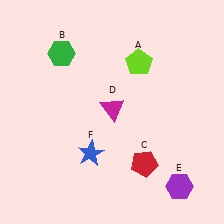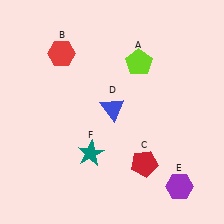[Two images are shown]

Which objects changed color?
B changed from green to red. D changed from magenta to blue. F changed from blue to teal.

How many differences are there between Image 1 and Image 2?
There are 3 differences between the two images.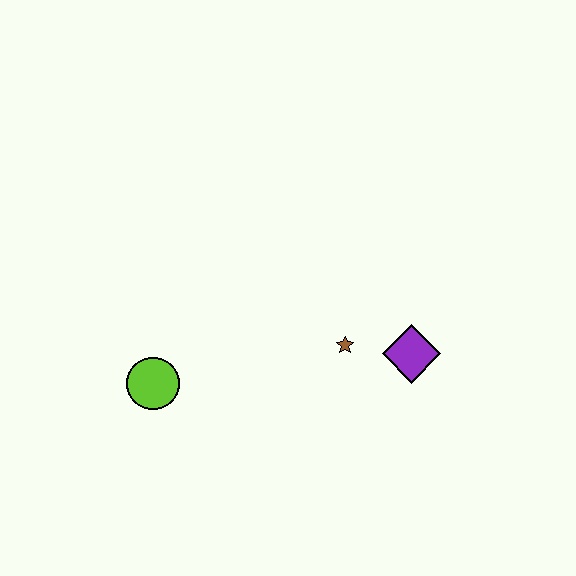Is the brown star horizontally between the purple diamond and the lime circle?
Yes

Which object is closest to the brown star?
The purple diamond is closest to the brown star.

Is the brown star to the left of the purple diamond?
Yes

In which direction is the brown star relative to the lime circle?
The brown star is to the right of the lime circle.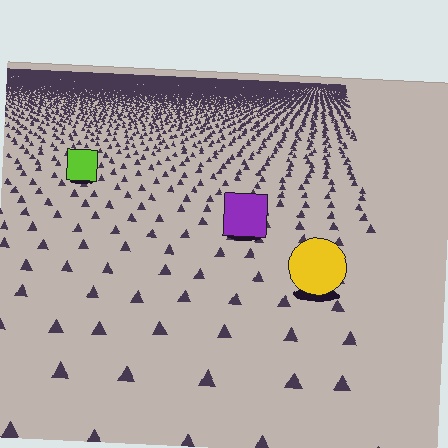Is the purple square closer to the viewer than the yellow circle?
No. The yellow circle is closer — you can tell from the texture gradient: the ground texture is coarser near it.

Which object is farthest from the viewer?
The lime square is farthest from the viewer. It appears smaller and the ground texture around it is denser.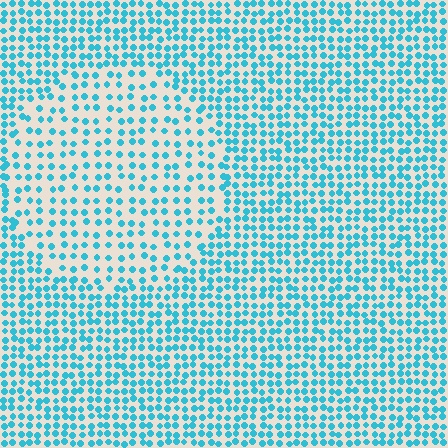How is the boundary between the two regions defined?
The boundary is defined by a change in element density (approximately 1.8x ratio). All elements are the same color, size, and shape.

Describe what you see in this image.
The image contains small cyan elements arranged at two different densities. A circle-shaped region is visible where the elements are less densely packed than the surrounding area.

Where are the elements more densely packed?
The elements are more densely packed outside the circle boundary.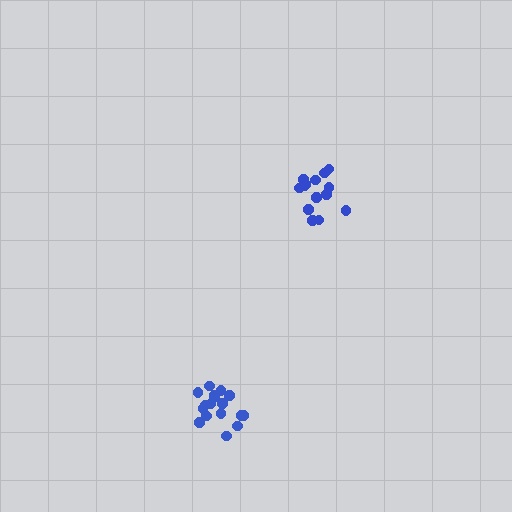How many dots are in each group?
Group 1: 17 dots, Group 2: 14 dots (31 total).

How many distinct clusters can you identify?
There are 2 distinct clusters.